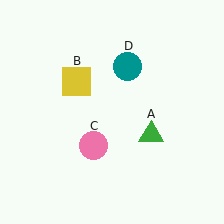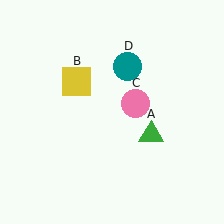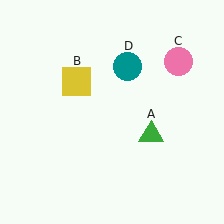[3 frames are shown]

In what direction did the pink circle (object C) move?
The pink circle (object C) moved up and to the right.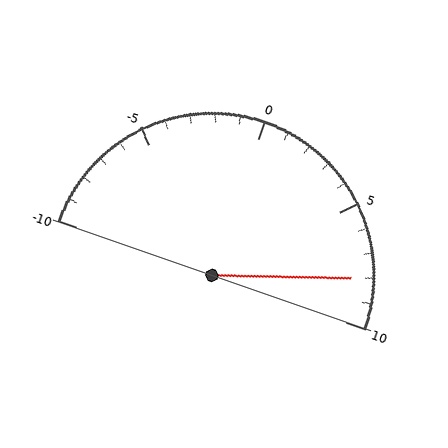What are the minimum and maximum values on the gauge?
The gauge ranges from -10 to 10.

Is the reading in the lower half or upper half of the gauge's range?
The reading is in the upper half of the range (-10 to 10).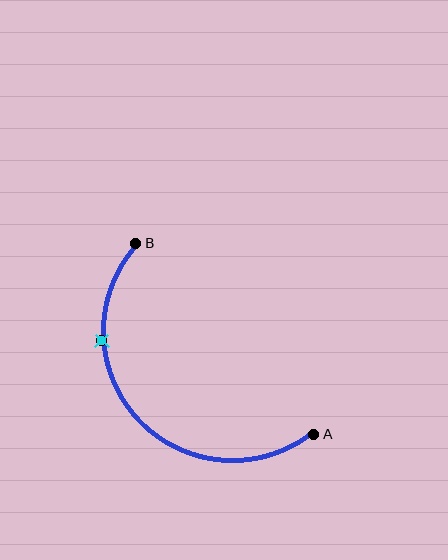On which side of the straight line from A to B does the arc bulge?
The arc bulges below and to the left of the straight line connecting A and B.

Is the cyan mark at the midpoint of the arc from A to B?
No. The cyan mark lies on the arc but is closer to endpoint B. The arc midpoint would be at the point on the curve equidistant along the arc from both A and B.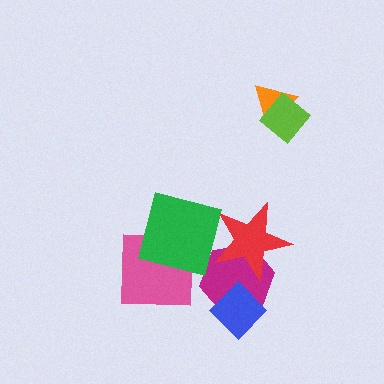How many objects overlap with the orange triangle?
1 object overlaps with the orange triangle.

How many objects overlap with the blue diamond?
1 object overlaps with the blue diamond.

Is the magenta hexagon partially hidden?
Yes, it is partially covered by another shape.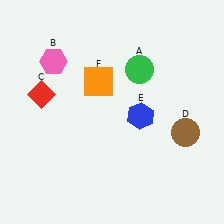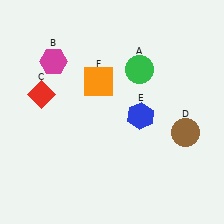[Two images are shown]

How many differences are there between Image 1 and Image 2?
There is 1 difference between the two images.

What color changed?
The hexagon (B) changed from pink in Image 1 to magenta in Image 2.